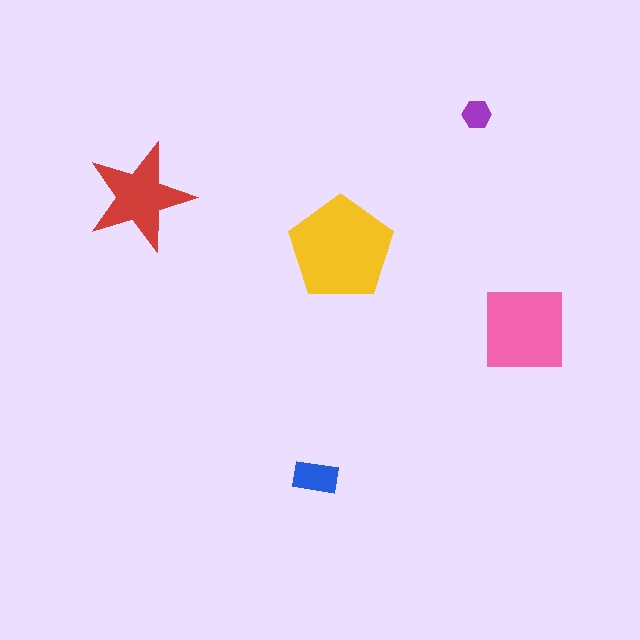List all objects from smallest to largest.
The purple hexagon, the blue rectangle, the red star, the pink square, the yellow pentagon.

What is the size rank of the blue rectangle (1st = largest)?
4th.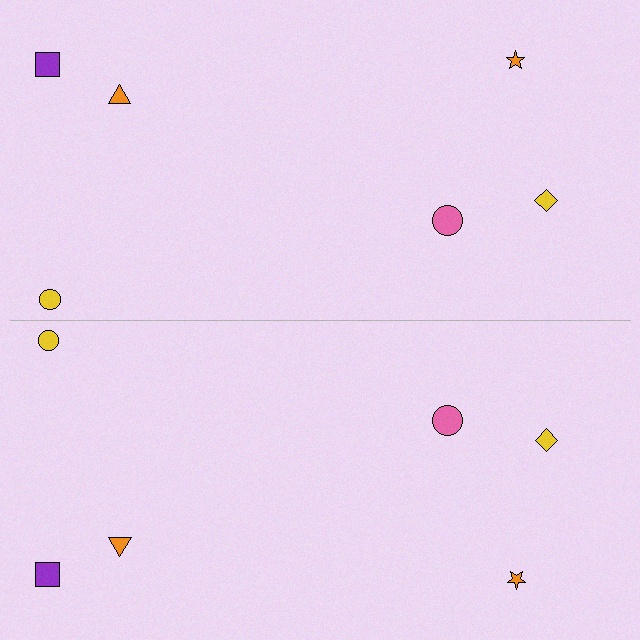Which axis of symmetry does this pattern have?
The pattern has a horizontal axis of symmetry running through the center of the image.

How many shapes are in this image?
There are 12 shapes in this image.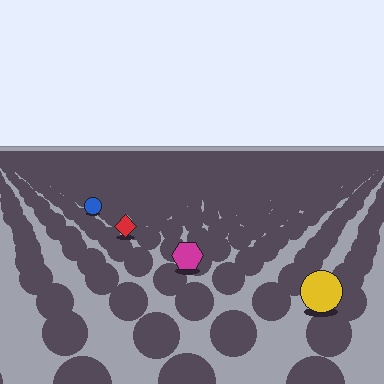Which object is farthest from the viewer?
The blue circle is farthest from the viewer. It appears smaller and the ground texture around it is denser.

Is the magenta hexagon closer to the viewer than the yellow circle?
No. The yellow circle is closer — you can tell from the texture gradient: the ground texture is coarser near it.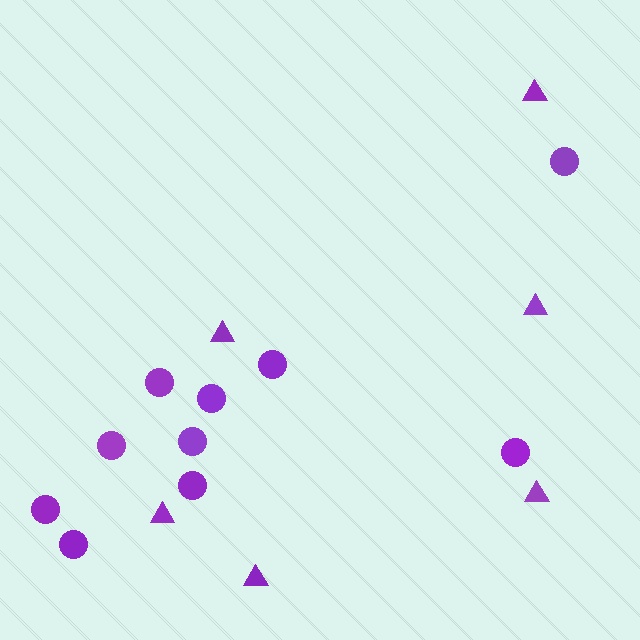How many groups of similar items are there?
There are 2 groups: one group of circles (10) and one group of triangles (6).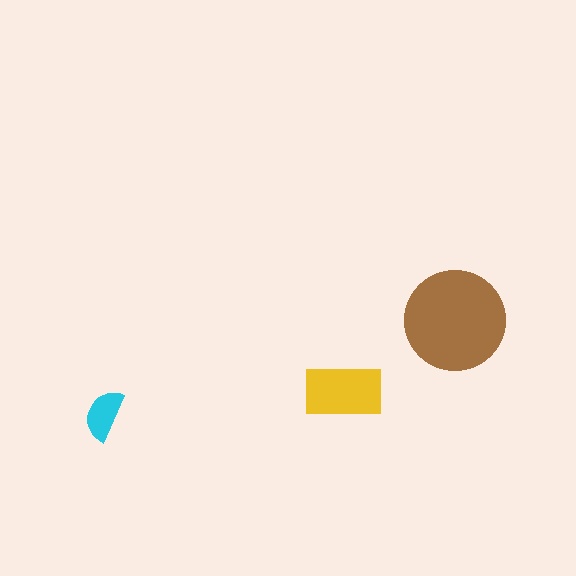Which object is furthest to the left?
The cyan semicircle is leftmost.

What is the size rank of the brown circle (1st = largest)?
1st.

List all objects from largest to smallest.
The brown circle, the yellow rectangle, the cyan semicircle.